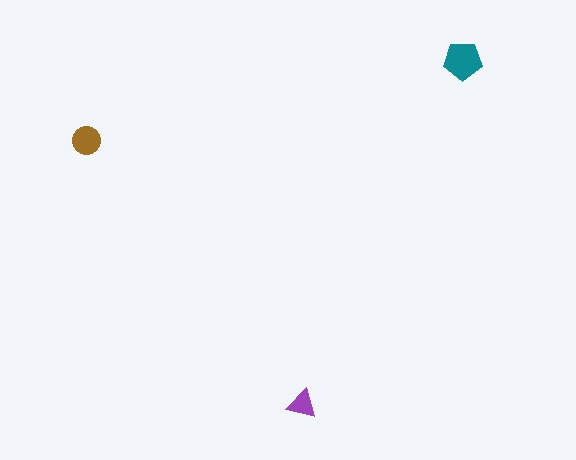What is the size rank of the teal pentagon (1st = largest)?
1st.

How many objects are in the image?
There are 3 objects in the image.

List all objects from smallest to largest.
The purple triangle, the brown circle, the teal pentagon.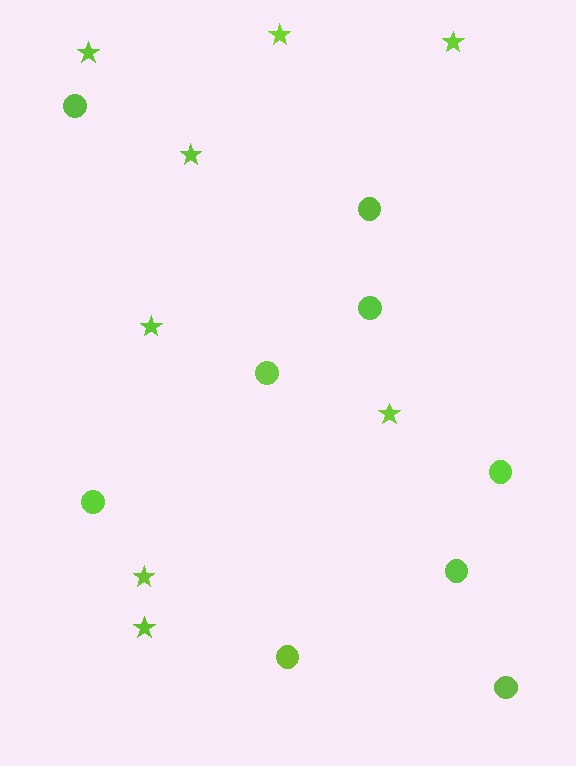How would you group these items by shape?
There are 2 groups: one group of circles (9) and one group of stars (8).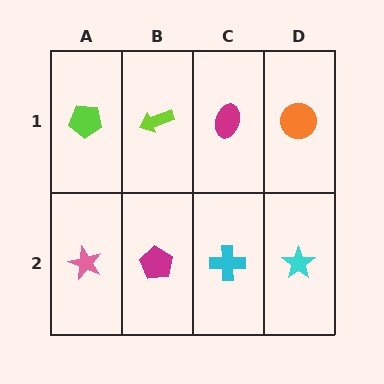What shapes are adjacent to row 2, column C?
A magenta ellipse (row 1, column C), a magenta pentagon (row 2, column B), a cyan star (row 2, column D).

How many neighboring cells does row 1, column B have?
3.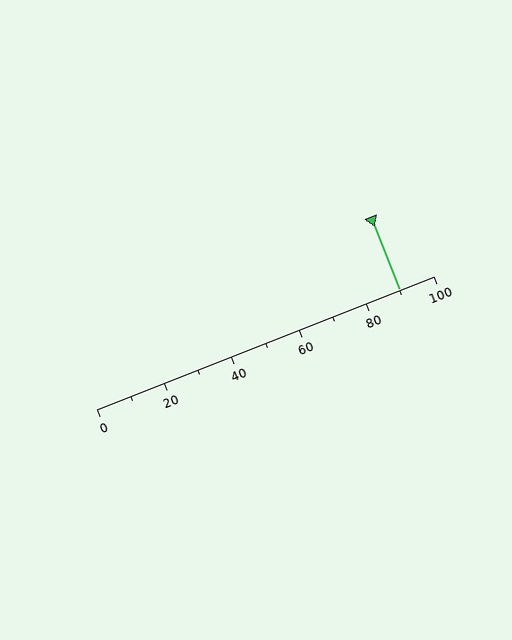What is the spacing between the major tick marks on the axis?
The major ticks are spaced 20 apart.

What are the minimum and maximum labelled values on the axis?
The axis runs from 0 to 100.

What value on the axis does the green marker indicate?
The marker indicates approximately 90.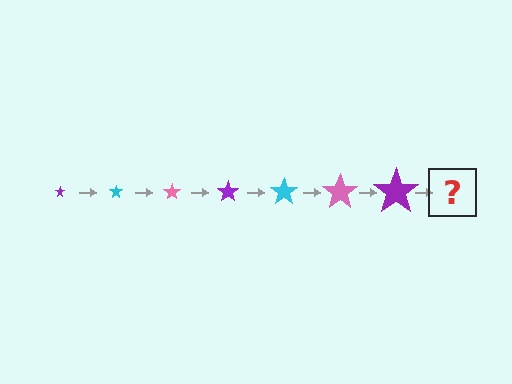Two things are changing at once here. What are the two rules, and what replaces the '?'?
The two rules are that the star grows larger each step and the color cycles through purple, cyan, and pink. The '?' should be a cyan star, larger than the previous one.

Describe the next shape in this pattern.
It should be a cyan star, larger than the previous one.